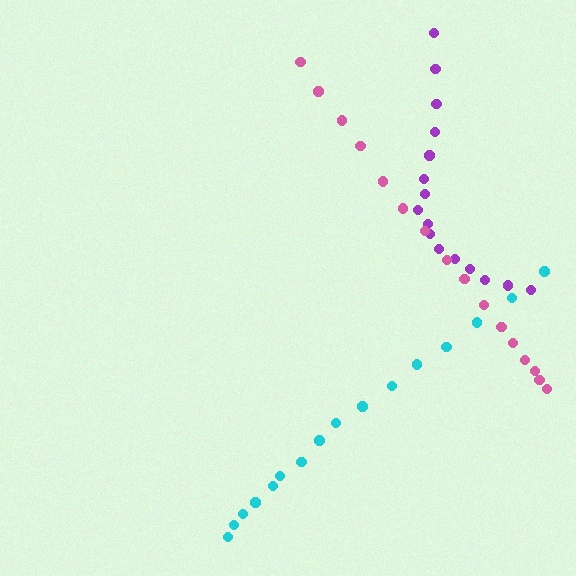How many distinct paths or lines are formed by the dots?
There are 3 distinct paths.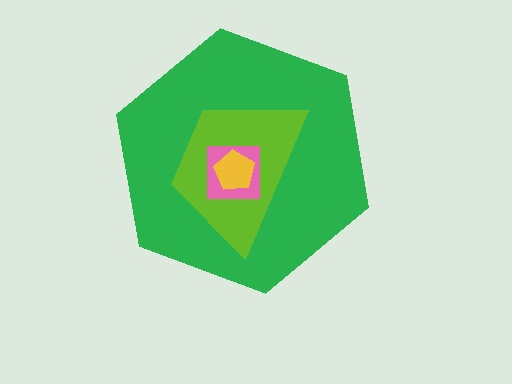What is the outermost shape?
The green hexagon.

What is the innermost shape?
The yellow pentagon.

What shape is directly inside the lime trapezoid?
The pink square.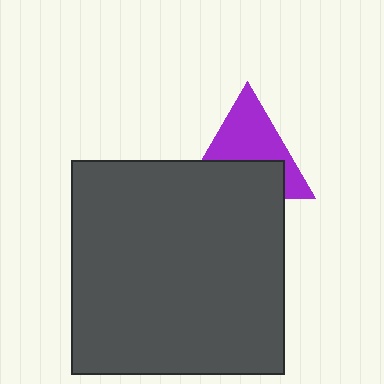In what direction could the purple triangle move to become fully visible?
The purple triangle could move up. That would shift it out from behind the dark gray square entirely.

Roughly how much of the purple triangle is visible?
About half of it is visible (roughly 54%).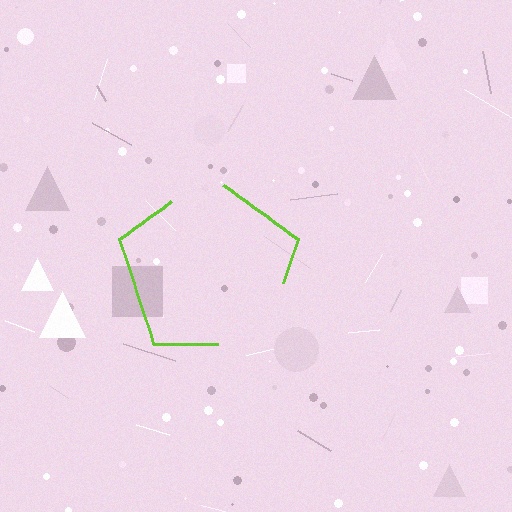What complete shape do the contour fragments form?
The contour fragments form a pentagon.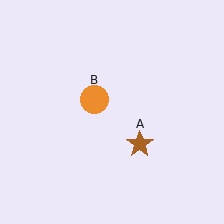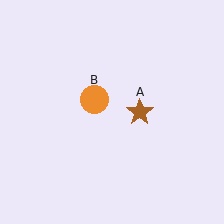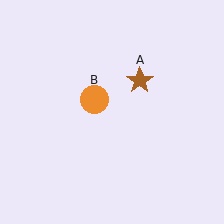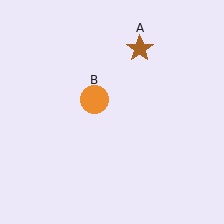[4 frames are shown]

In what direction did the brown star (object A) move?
The brown star (object A) moved up.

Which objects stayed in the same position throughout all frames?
Orange circle (object B) remained stationary.